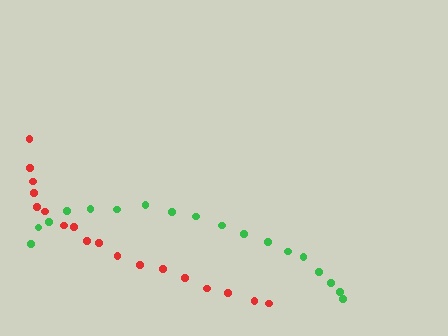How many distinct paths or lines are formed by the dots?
There are 2 distinct paths.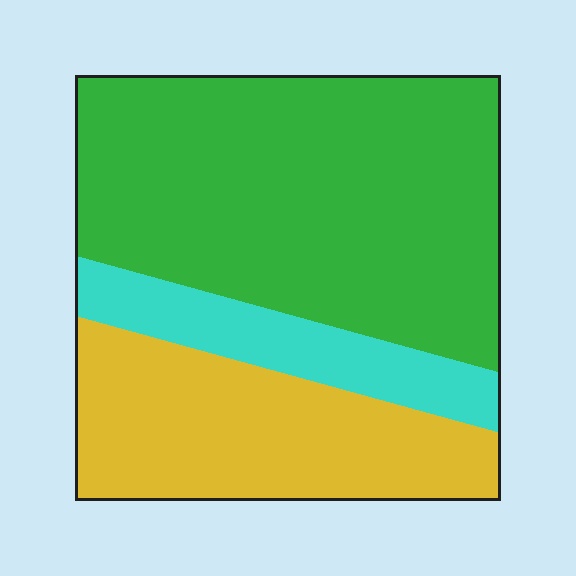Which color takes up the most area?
Green, at roughly 55%.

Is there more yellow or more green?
Green.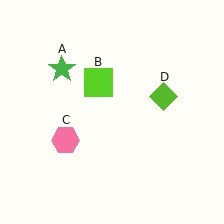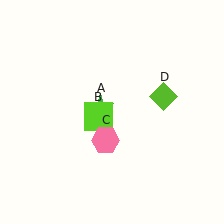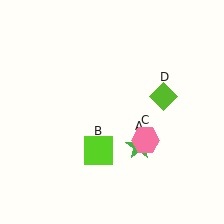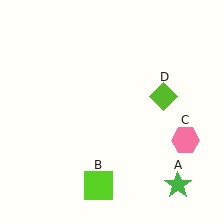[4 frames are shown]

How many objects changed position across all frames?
3 objects changed position: green star (object A), lime square (object B), pink hexagon (object C).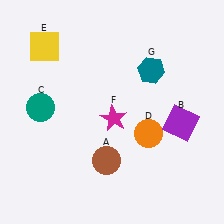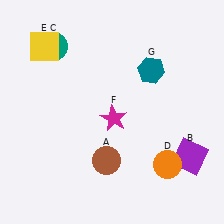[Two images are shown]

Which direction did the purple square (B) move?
The purple square (B) moved down.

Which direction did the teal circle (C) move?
The teal circle (C) moved up.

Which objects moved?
The objects that moved are: the purple square (B), the teal circle (C), the orange circle (D).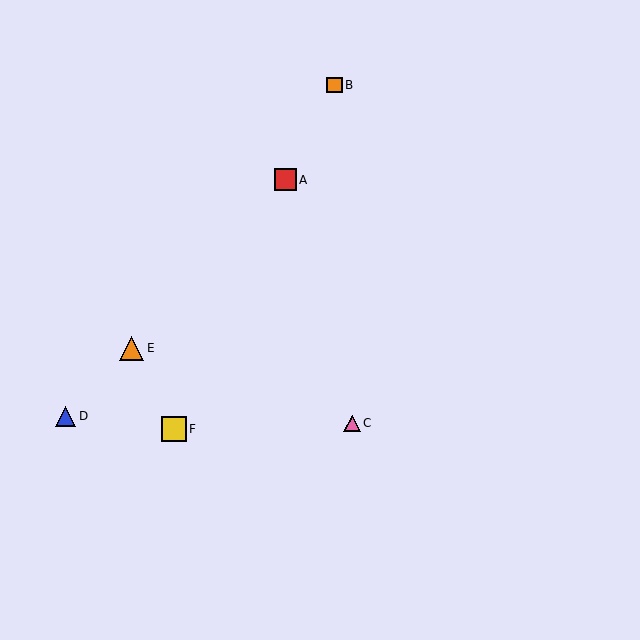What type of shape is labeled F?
Shape F is a yellow square.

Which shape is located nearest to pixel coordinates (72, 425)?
The blue triangle (labeled D) at (65, 416) is nearest to that location.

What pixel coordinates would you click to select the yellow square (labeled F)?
Click at (174, 429) to select the yellow square F.